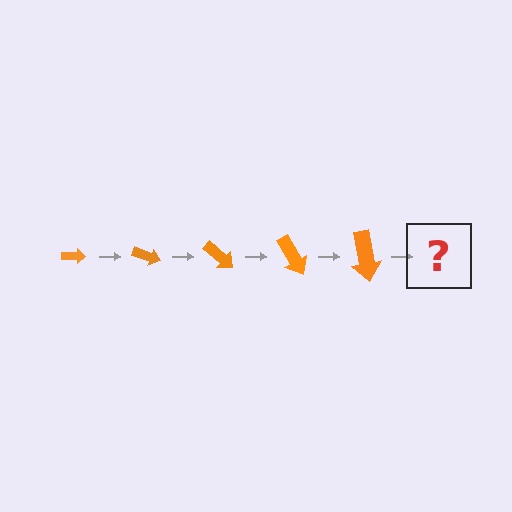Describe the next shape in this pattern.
It should be an arrow, larger than the previous one and rotated 100 degrees from the start.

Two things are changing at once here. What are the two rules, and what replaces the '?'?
The two rules are that the arrow grows larger each step and it rotates 20 degrees each step. The '?' should be an arrow, larger than the previous one and rotated 100 degrees from the start.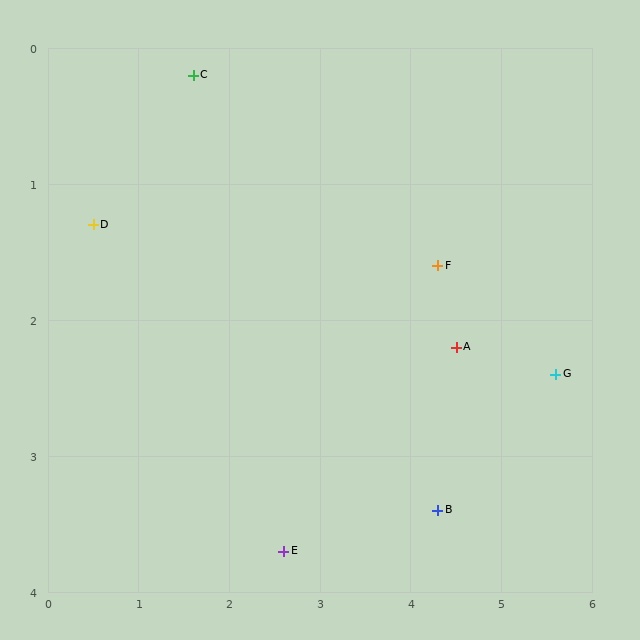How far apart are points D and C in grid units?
Points D and C are about 1.6 grid units apart.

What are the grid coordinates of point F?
Point F is at approximately (4.3, 1.6).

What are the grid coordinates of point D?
Point D is at approximately (0.5, 1.3).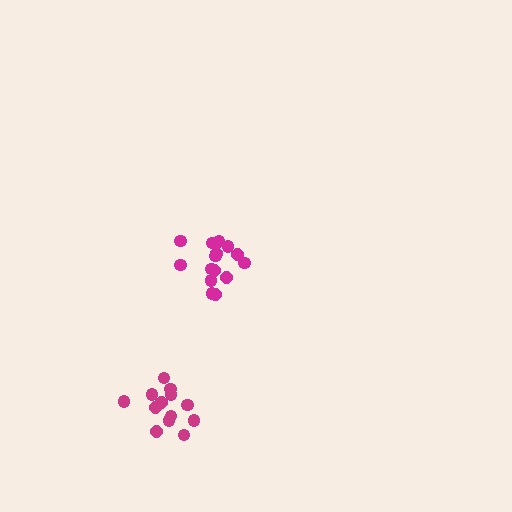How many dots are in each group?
Group 1: 15 dots, Group 2: 13 dots (28 total).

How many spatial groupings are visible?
There are 2 spatial groupings.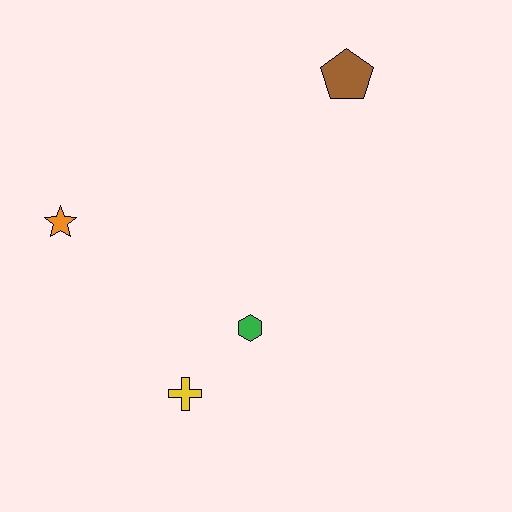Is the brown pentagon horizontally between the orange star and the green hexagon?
No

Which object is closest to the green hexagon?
The yellow cross is closest to the green hexagon.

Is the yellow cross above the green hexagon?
No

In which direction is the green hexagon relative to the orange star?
The green hexagon is to the right of the orange star.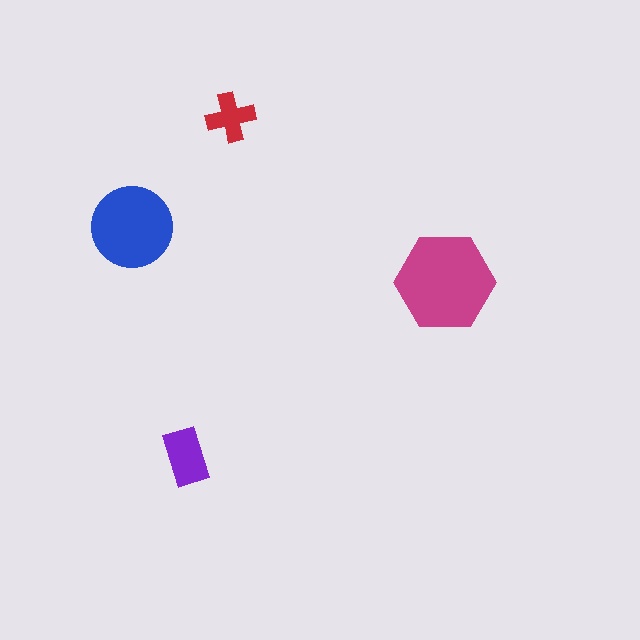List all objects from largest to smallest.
The magenta hexagon, the blue circle, the purple rectangle, the red cross.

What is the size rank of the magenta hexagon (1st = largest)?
1st.